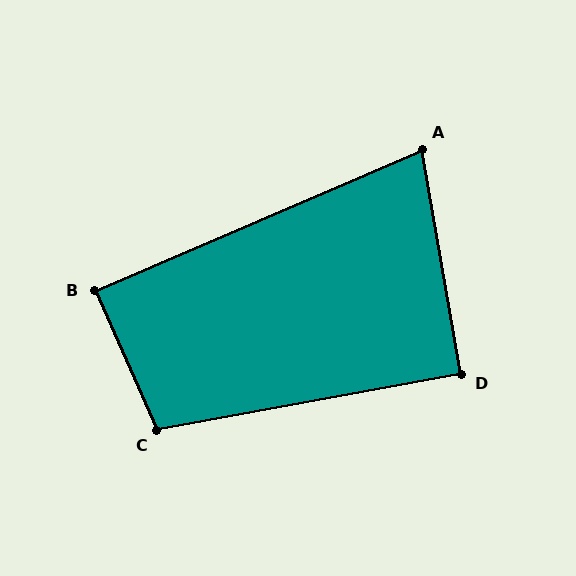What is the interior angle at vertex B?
Approximately 89 degrees (approximately right).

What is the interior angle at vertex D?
Approximately 91 degrees (approximately right).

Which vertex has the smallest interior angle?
A, at approximately 76 degrees.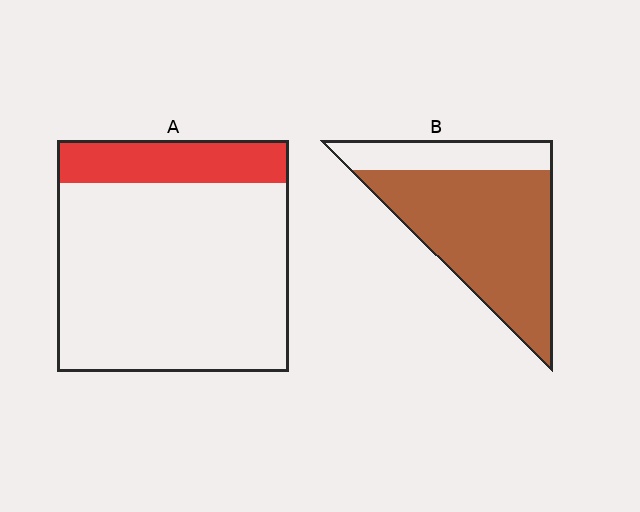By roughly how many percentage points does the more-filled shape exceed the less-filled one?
By roughly 55 percentage points (B over A).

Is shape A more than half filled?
No.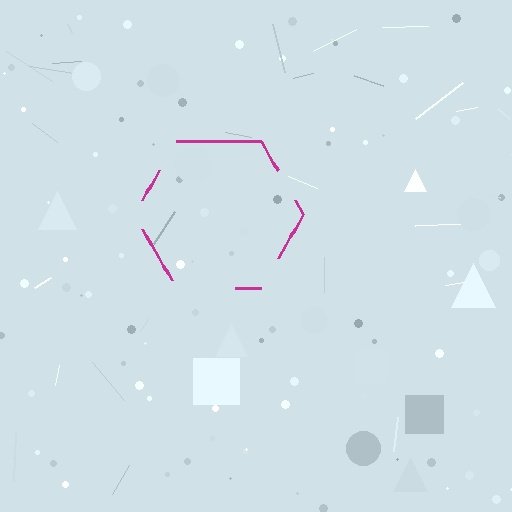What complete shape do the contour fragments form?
The contour fragments form a hexagon.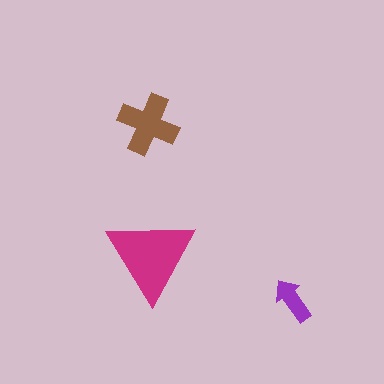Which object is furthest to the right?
The purple arrow is rightmost.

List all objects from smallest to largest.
The purple arrow, the brown cross, the magenta triangle.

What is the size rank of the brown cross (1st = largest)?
2nd.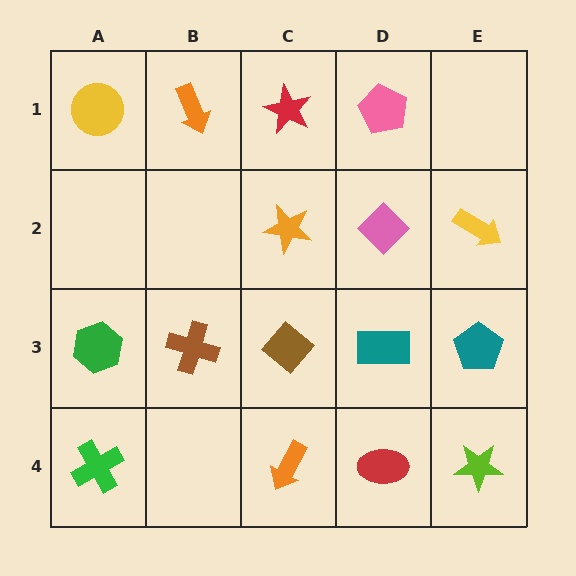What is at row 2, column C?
An orange star.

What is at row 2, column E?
A yellow arrow.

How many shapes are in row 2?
3 shapes.